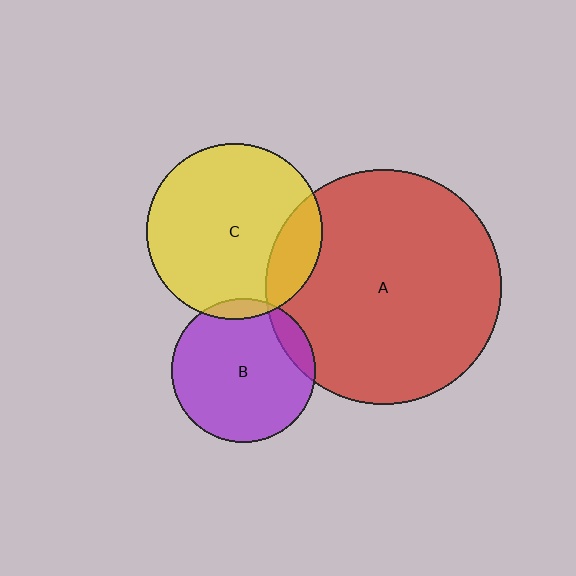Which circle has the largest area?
Circle A (red).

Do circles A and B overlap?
Yes.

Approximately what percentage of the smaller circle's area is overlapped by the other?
Approximately 10%.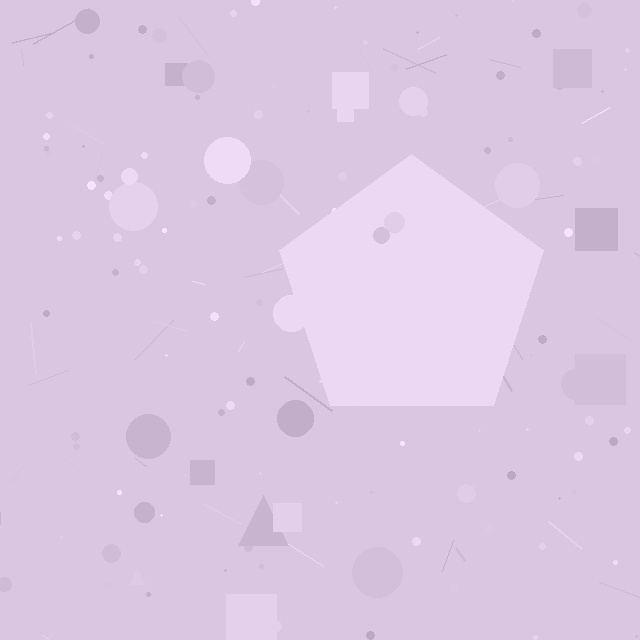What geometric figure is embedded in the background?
A pentagon is embedded in the background.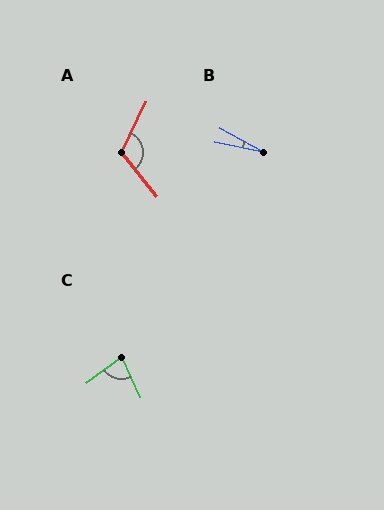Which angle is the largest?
A, at approximately 116 degrees.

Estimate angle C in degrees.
Approximately 78 degrees.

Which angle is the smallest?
B, at approximately 17 degrees.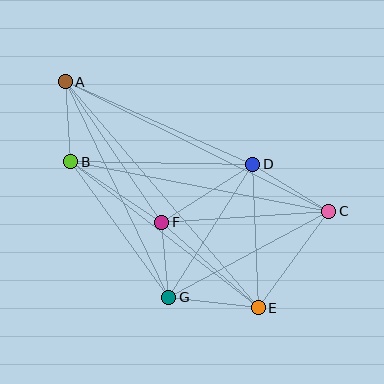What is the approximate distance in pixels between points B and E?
The distance between B and E is approximately 238 pixels.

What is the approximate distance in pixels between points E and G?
The distance between E and G is approximately 90 pixels.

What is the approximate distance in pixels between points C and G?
The distance between C and G is approximately 182 pixels.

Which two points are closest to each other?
Points F and G are closest to each other.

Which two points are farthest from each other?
Points A and E are farthest from each other.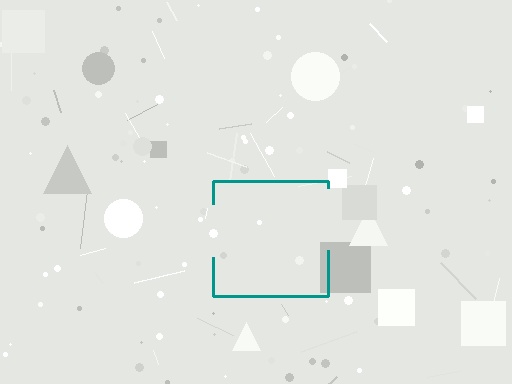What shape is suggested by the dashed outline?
The dashed outline suggests a square.